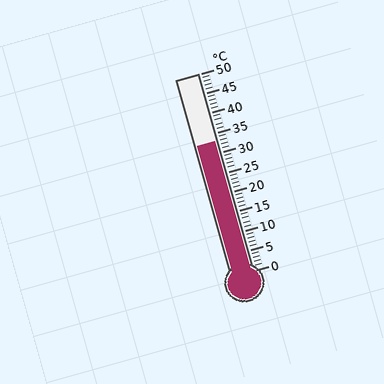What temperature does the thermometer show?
The thermometer shows approximately 33°C.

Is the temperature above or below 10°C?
The temperature is above 10°C.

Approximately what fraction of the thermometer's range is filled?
The thermometer is filled to approximately 65% of its range.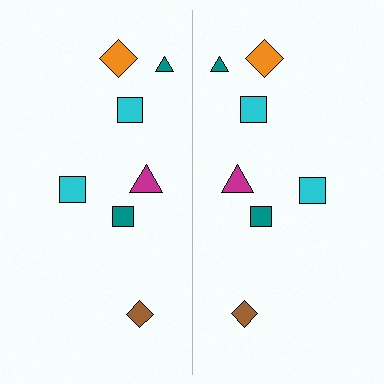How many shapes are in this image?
There are 14 shapes in this image.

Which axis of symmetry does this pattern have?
The pattern has a vertical axis of symmetry running through the center of the image.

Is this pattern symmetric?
Yes, this pattern has bilateral (reflection) symmetry.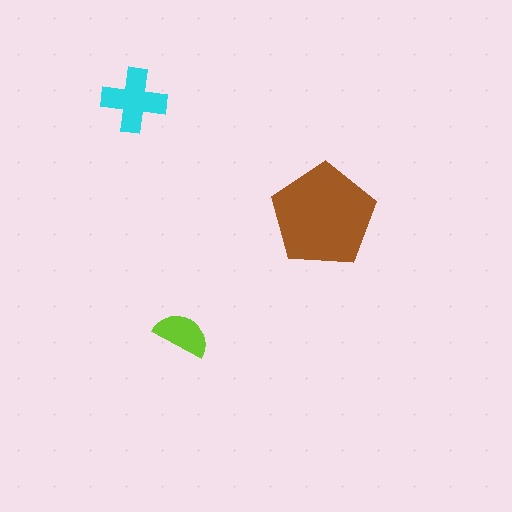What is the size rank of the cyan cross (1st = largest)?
2nd.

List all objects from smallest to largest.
The lime semicircle, the cyan cross, the brown pentagon.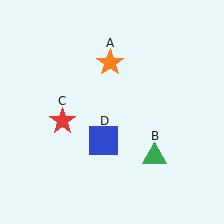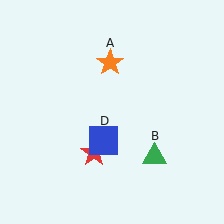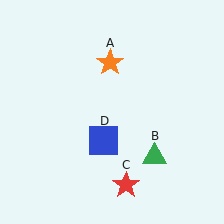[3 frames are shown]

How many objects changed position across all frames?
1 object changed position: red star (object C).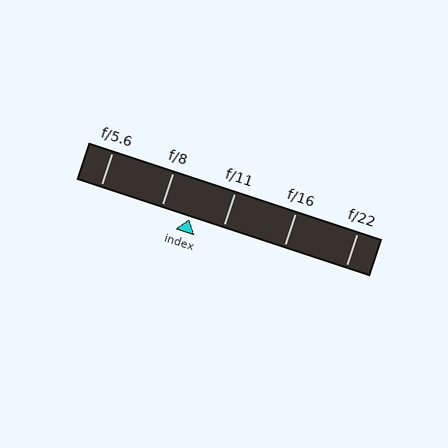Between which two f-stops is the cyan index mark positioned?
The index mark is between f/8 and f/11.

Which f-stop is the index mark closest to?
The index mark is closest to f/8.